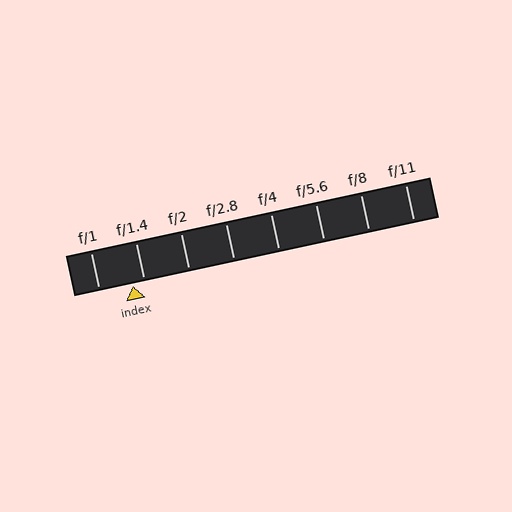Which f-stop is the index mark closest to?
The index mark is closest to f/1.4.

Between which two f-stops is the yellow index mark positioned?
The index mark is between f/1 and f/1.4.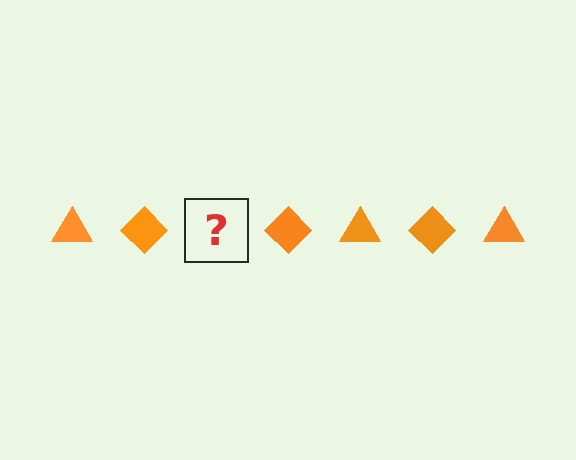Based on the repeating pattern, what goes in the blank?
The blank should be an orange triangle.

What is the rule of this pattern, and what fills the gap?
The rule is that the pattern cycles through triangle, diamond shapes in orange. The gap should be filled with an orange triangle.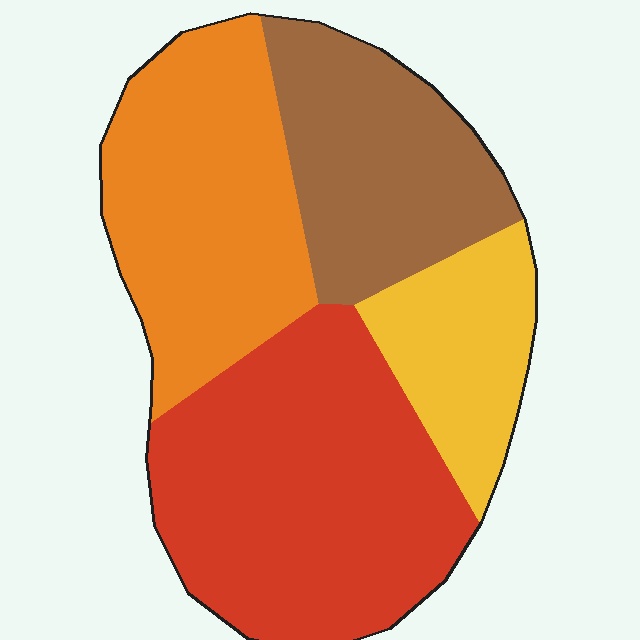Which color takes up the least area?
Yellow, at roughly 15%.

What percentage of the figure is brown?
Brown covers roughly 20% of the figure.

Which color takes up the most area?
Red, at roughly 35%.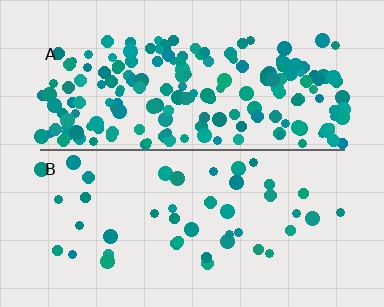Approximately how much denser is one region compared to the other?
Approximately 4.2× — region A over region B.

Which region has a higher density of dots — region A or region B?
A (the top).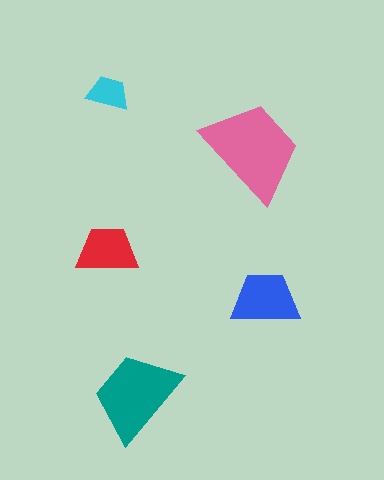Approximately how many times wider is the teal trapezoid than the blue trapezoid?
About 1.5 times wider.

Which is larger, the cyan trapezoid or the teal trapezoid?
The teal one.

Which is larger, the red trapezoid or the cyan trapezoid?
The red one.